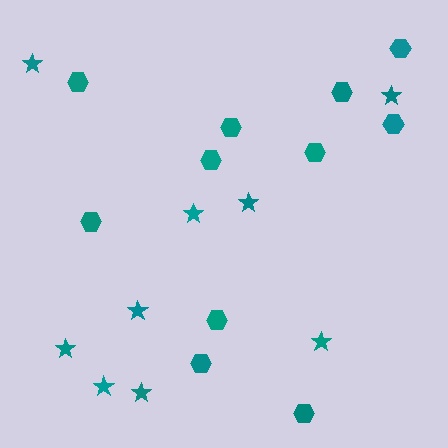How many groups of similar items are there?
There are 2 groups: one group of stars (9) and one group of hexagons (11).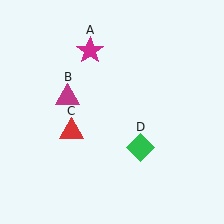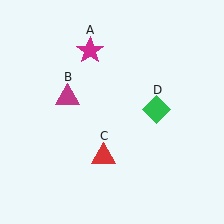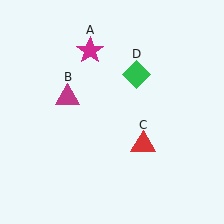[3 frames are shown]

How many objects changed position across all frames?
2 objects changed position: red triangle (object C), green diamond (object D).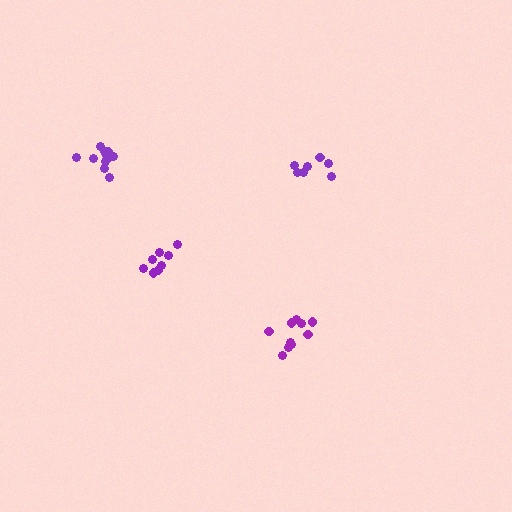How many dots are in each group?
Group 1: 7 dots, Group 2: 11 dots, Group 3: 8 dots, Group 4: 10 dots (36 total).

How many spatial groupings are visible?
There are 4 spatial groupings.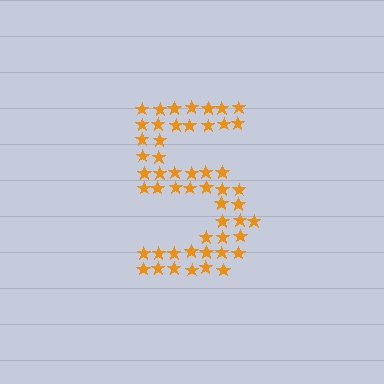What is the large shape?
The large shape is the digit 5.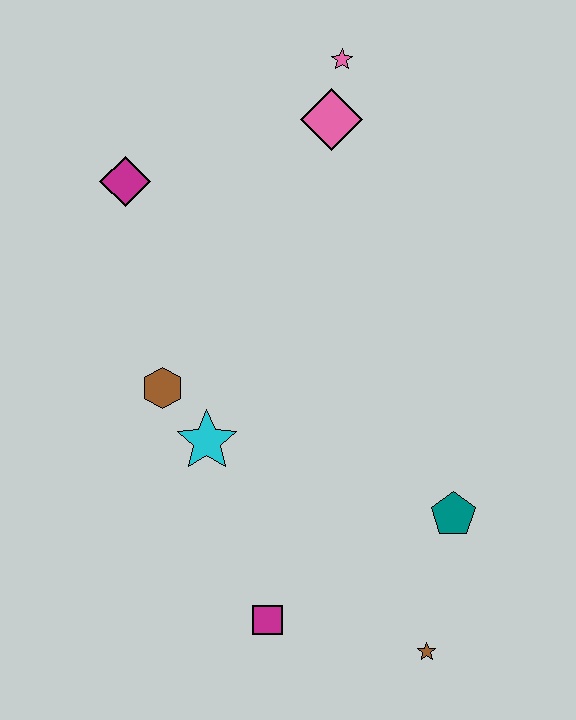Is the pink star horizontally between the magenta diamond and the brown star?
Yes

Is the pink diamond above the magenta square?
Yes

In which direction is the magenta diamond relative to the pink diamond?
The magenta diamond is to the left of the pink diamond.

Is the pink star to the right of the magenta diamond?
Yes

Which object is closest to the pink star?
The pink diamond is closest to the pink star.